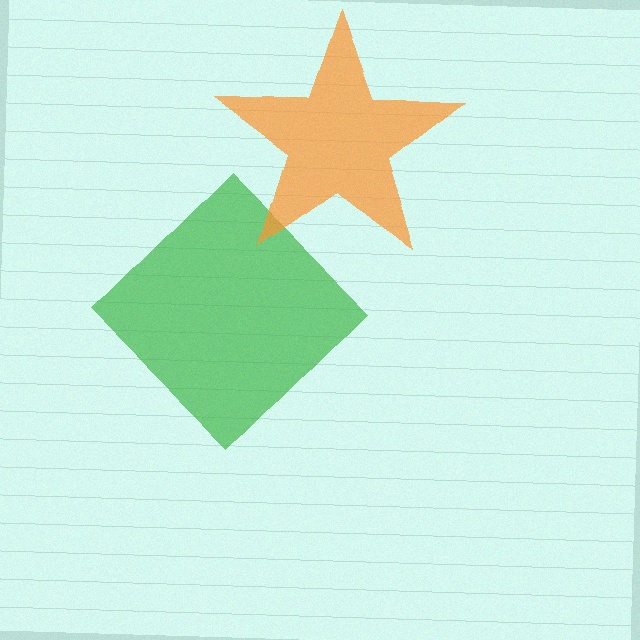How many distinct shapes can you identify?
There are 2 distinct shapes: a green diamond, an orange star.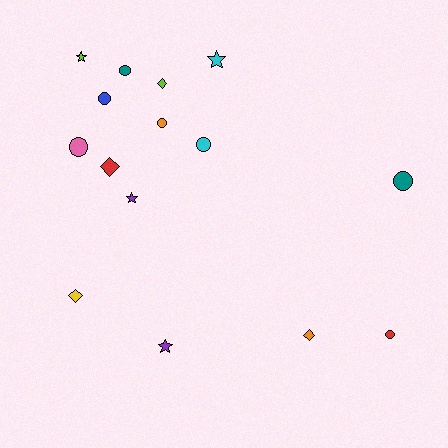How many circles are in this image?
There are 7 circles.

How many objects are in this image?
There are 15 objects.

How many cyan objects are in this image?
There are 2 cyan objects.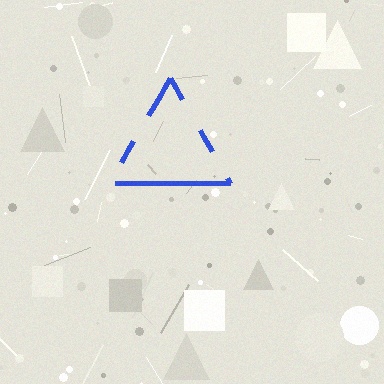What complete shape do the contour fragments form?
The contour fragments form a triangle.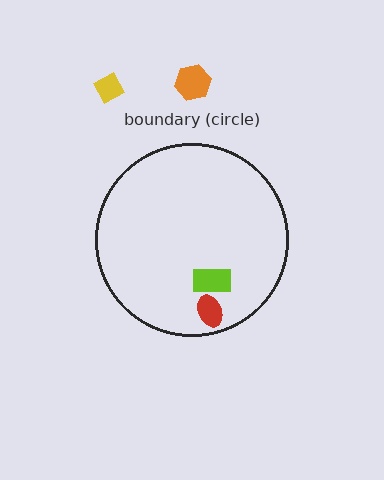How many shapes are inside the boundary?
2 inside, 2 outside.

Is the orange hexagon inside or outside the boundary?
Outside.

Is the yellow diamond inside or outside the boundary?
Outside.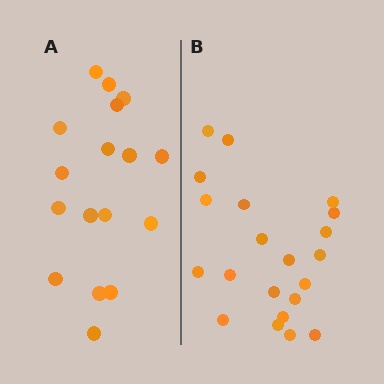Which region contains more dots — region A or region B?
Region B (the right region) has more dots.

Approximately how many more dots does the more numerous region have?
Region B has about 4 more dots than region A.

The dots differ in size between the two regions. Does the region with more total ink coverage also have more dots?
No. Region A has more total ink coverage because its dots are larger, but region B actually contains more individual dots. Total area can be misleading — the number of items is what matters here.